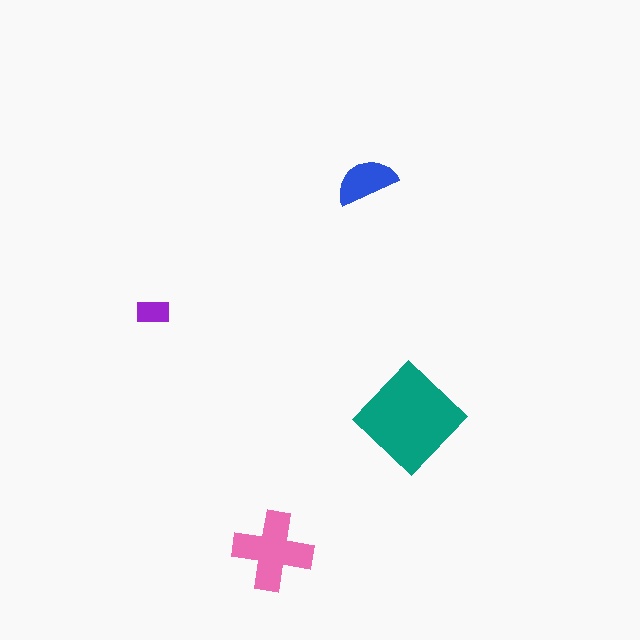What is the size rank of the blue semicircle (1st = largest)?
3rd.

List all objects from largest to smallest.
The teal diamond, the pink cross, the blue semicircle, the purple rectangle.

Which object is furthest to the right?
The teal diamond is rightmost.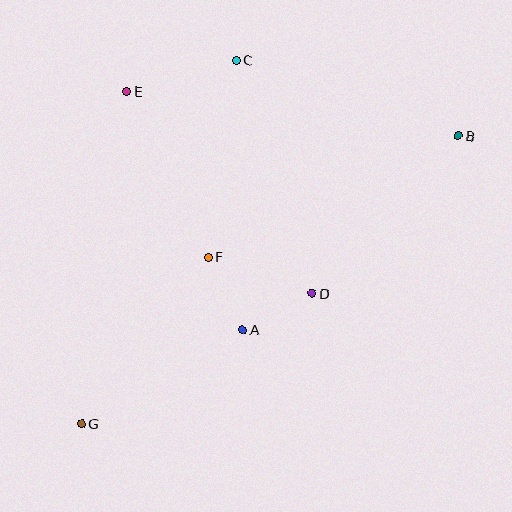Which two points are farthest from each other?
Points B and G are farthest from each other.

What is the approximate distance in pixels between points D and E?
The distance between D and E is approximately 274 pixels.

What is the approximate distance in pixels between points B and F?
The distance between B and F is approximately 278 pixels.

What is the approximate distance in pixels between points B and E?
The distance between B and E is approximately 334 pixels.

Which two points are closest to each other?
Points A and D are closest to each other.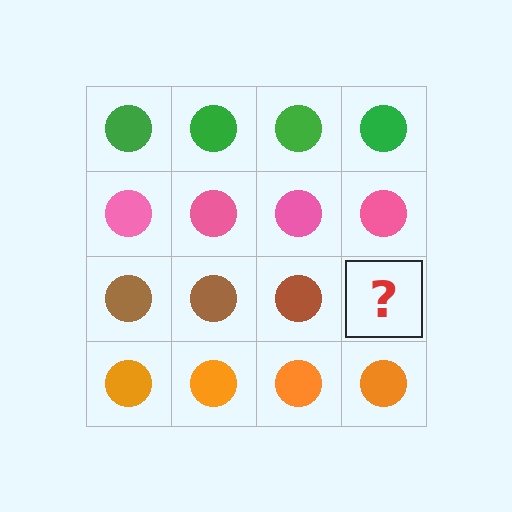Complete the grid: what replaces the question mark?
The question mark should be replaced with a brown circle.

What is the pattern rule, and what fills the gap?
The rule is that each row has a consistent color. The gap should be filled with a brown circle.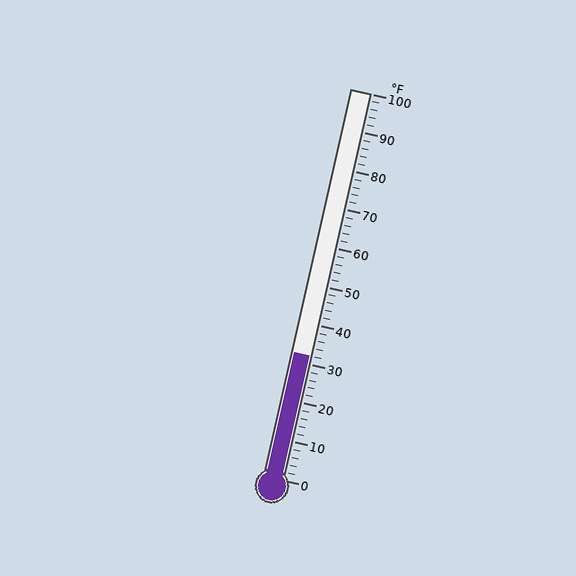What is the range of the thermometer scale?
The thermometer scale ranges from 0°F to 100°F.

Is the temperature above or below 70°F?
The temperature is below 70°F.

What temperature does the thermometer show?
The thermometer shows approximately 32°F.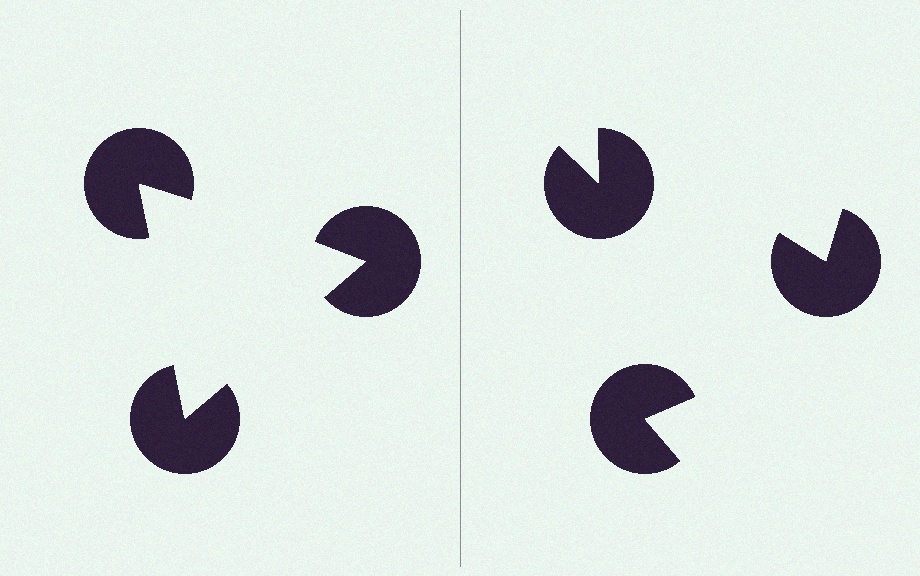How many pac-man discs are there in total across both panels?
6 — 3 on each side.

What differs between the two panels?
The pac-man discs are positioned identically on both sides; only the wedge orientations differ. On the left they align to a triangle; on the right they are misaligned.